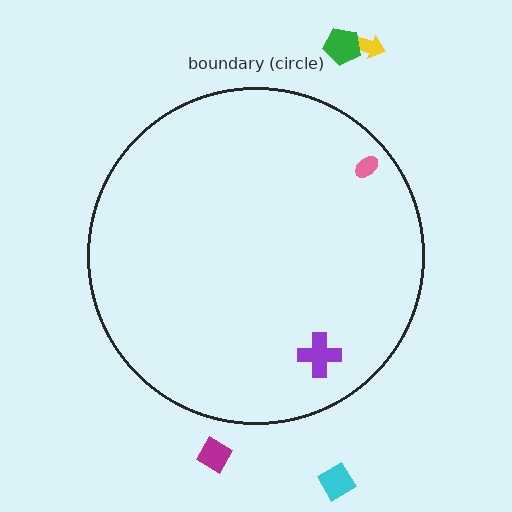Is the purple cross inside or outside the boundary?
Inside.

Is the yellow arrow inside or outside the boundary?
Outside.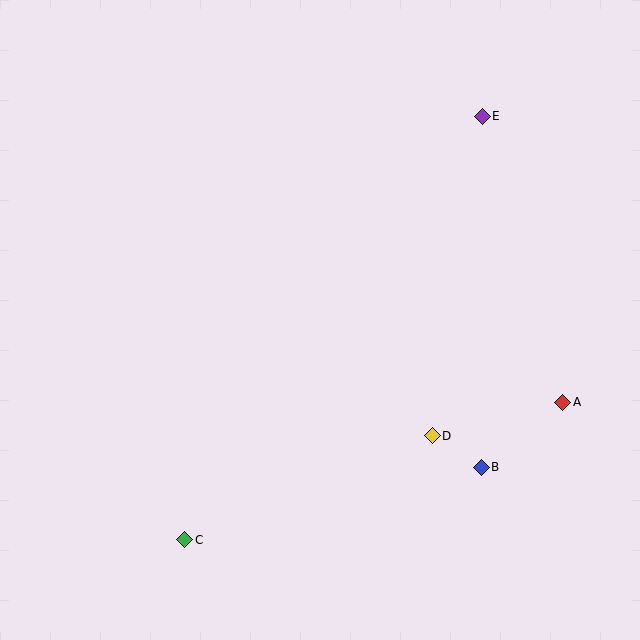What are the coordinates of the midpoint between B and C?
The midpoint between B and C is at (333, 503).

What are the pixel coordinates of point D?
Point D is at (432, 436).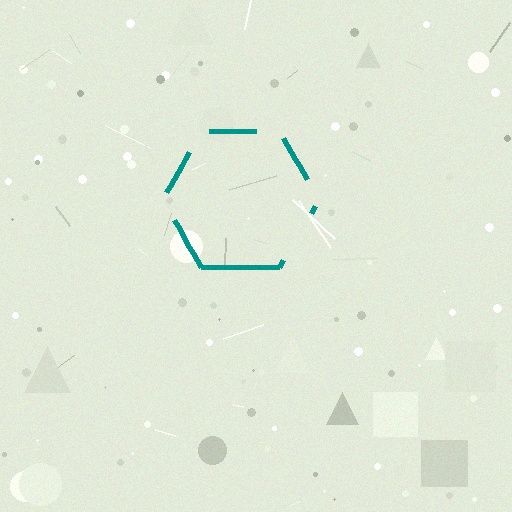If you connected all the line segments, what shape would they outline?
They would outline a hexagon.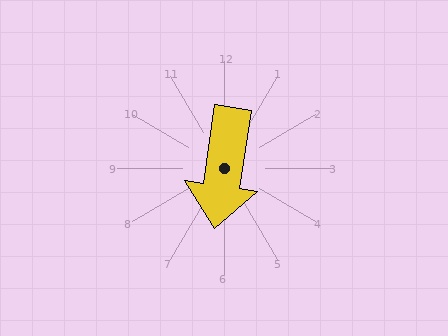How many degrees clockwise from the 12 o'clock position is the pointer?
Approximately 189 degrees.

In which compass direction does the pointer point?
South.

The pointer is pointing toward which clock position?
Roughly 6 o'clock.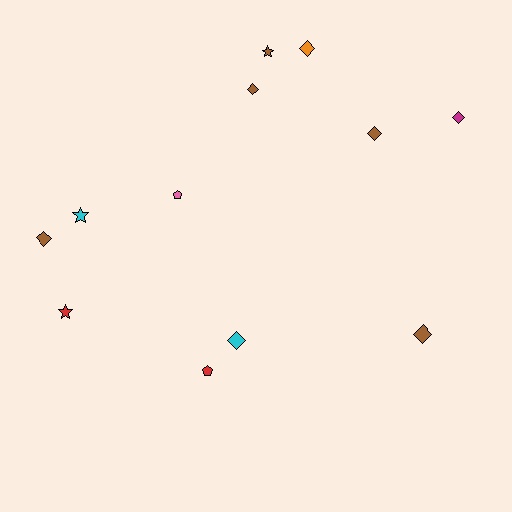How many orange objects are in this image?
There is 1 orange object.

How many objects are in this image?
There are 12 objects.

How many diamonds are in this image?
There are 7 diamonds.